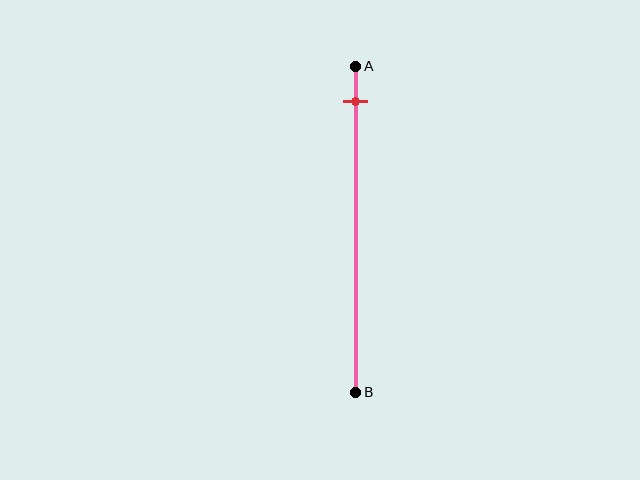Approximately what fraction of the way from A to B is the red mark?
The red mark is approximately 10% of the way from A to B.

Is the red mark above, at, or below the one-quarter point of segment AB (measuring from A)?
The red mark is above the one-quarter point of segment AB.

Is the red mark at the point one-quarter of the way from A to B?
No, the mark is at about 10% from A, not at the 25% one-quarter point.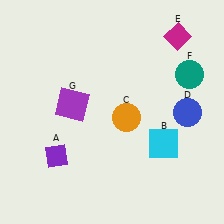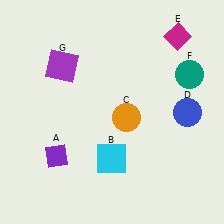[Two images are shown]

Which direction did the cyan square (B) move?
The cyan square (B) moved left.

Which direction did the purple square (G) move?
The purple square (G) moved up.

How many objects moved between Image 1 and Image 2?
2 objects moved between the two images.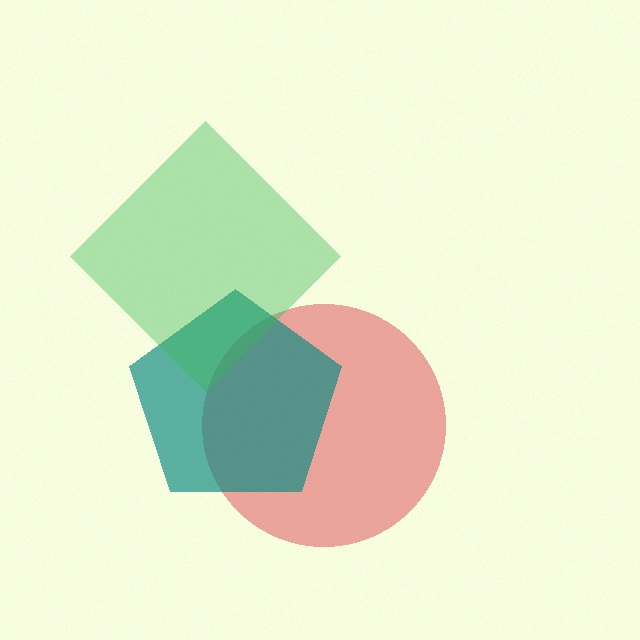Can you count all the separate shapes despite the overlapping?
Yes, there are 3 separate shapes.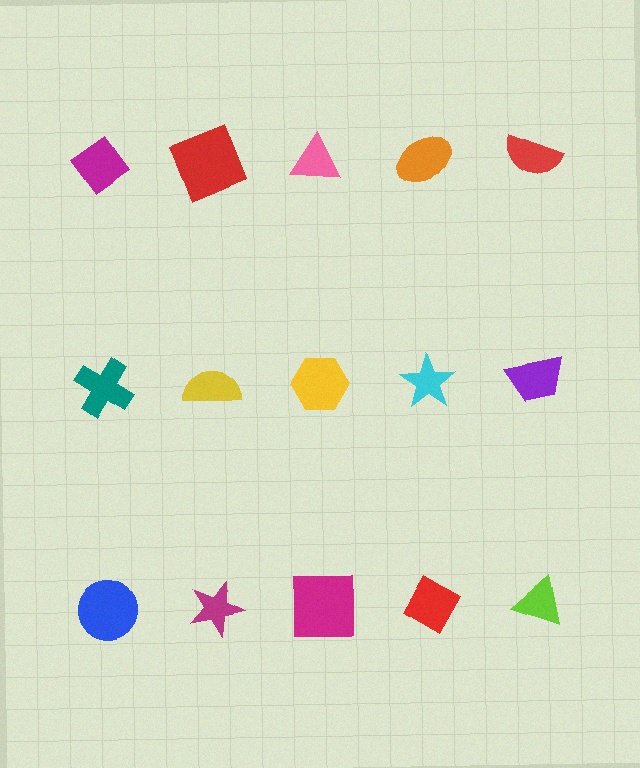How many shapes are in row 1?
5 shapes.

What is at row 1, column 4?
An orange ellipse.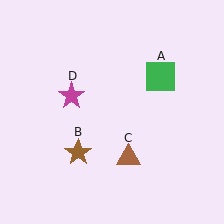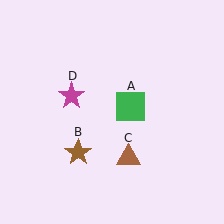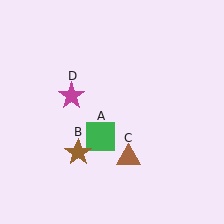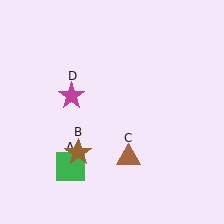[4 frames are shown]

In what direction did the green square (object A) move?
The green square (object A) moved down and to the left.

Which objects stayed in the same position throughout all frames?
Brown star (object B) and brown triangle (object C) and magenta star (object D) remained stationary.